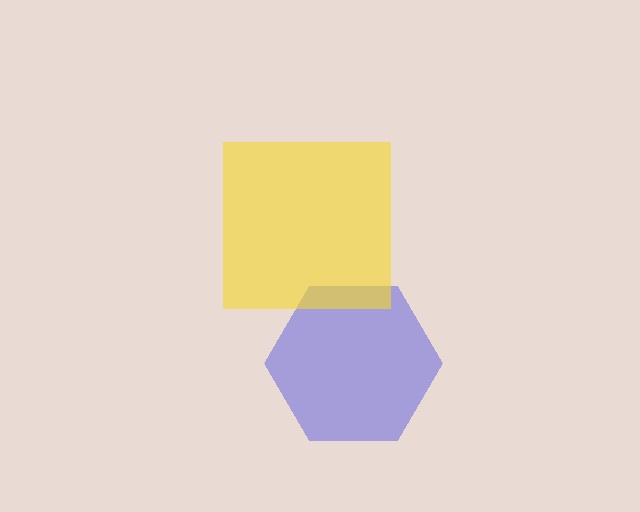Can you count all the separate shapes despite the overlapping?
Yes, there are 2 separate shapes.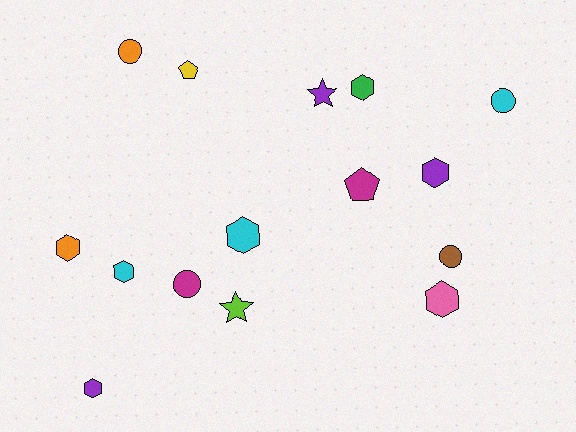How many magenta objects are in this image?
There are 2 magenta objects.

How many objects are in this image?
There are 15 objects.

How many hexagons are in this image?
There are 7 hexagons.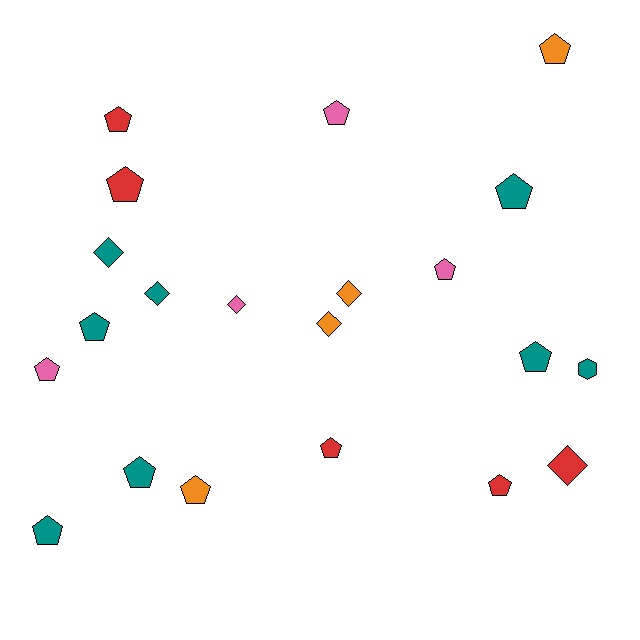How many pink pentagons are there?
There are 3 pink pentagons.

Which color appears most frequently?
Teal, with 8 objects.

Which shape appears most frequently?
Pentagon, with 14 objects.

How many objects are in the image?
There are 21 objects.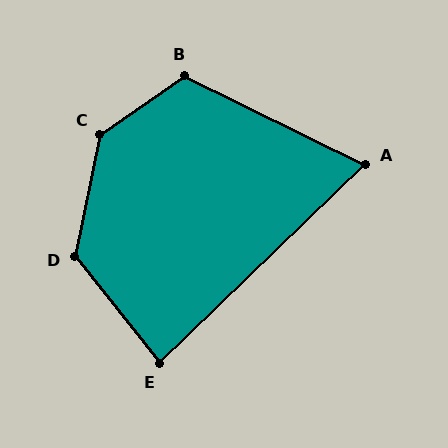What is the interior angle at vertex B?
Approximately 119 degrees (obtuse).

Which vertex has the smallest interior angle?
A, at approximately 70 degrees.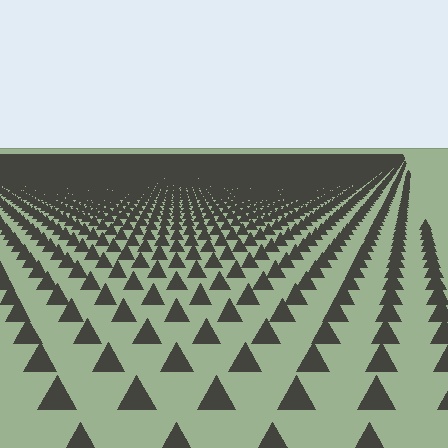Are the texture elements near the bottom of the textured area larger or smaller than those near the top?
Larger. Near the bottom, elements are closer to the viewer and appear at a bigger on-screen size.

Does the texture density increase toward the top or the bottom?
Density increases toward the top.